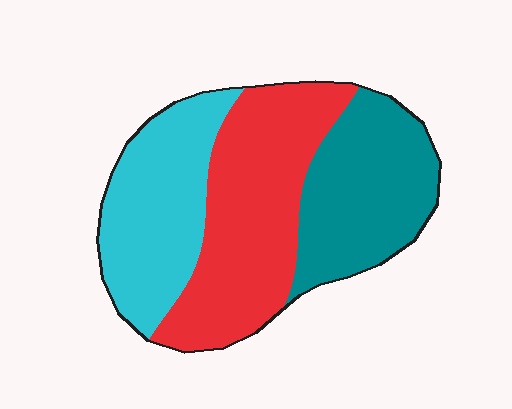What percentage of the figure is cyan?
Cyan takes up about one third (1/3) of the figure.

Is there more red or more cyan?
Red.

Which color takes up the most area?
Red, at roughly 40%.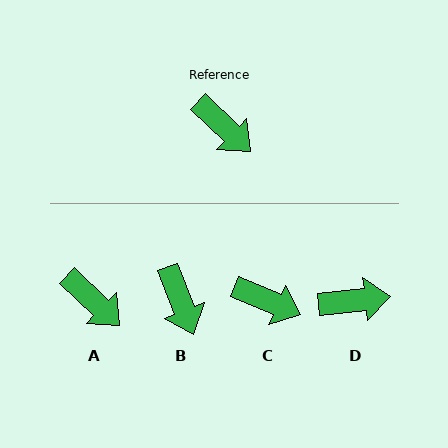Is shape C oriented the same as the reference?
No, it is off by about 20 degrees.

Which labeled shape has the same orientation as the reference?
A.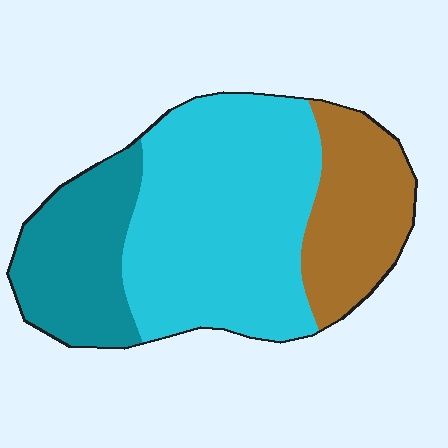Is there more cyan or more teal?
Cyan.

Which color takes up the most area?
Cyan, at roughly 55%.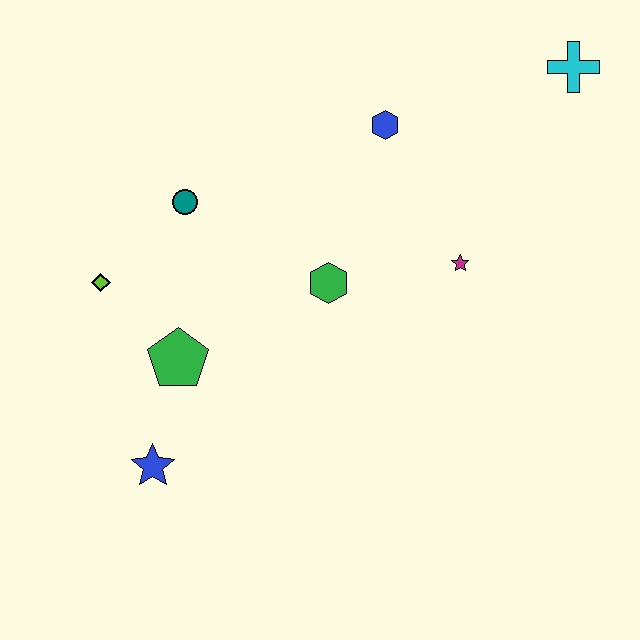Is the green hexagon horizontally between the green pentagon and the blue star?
No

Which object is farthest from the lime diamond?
The cyan cross is farthest from the lime diamond.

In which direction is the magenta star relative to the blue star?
The magenta star is to the right of the blue star.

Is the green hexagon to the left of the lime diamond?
No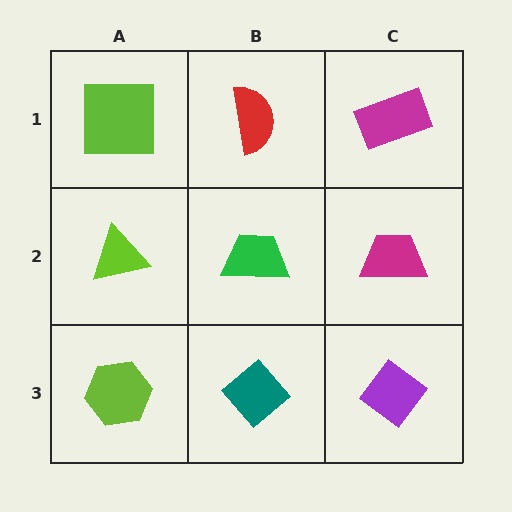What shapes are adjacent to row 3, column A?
A lime triangle (row 2, column A), a teal diamond (row 3, column B).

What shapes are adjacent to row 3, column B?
A green trapezoid (row 2, column B), a lime hexagon (row 3, column A), a purple diamond (row 3, column C).